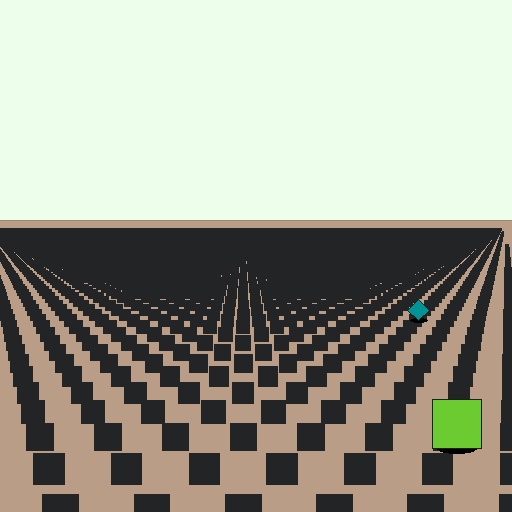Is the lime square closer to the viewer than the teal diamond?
Yes. The lime square is closer — you can tell from the texture gradient: the ground texture is coarser near it.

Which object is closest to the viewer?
The lime square is closest. The texture marks near it are larger and more spread out.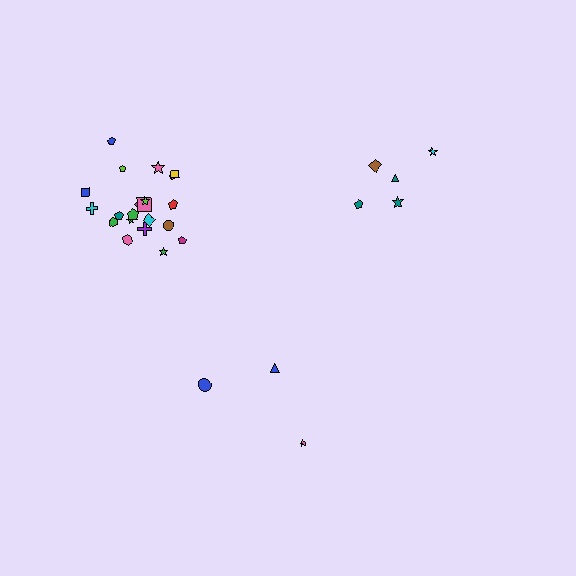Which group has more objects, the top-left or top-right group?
The top-left group.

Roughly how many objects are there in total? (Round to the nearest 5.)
Roughly 30 objects in total.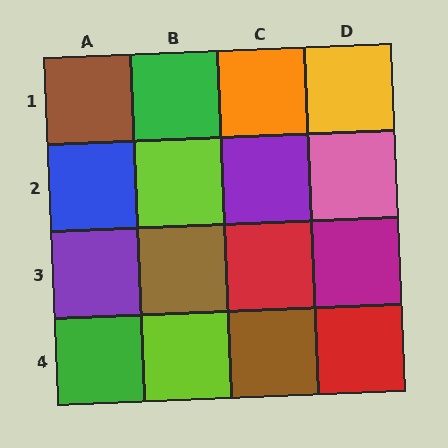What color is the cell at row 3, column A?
Purple.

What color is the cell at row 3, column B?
Brown.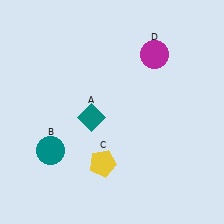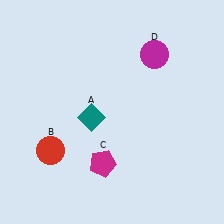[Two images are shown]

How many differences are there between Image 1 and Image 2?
There are 2 differences between the two images.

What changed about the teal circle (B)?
In Image 1, B is teal. In Image 2, it changed to red.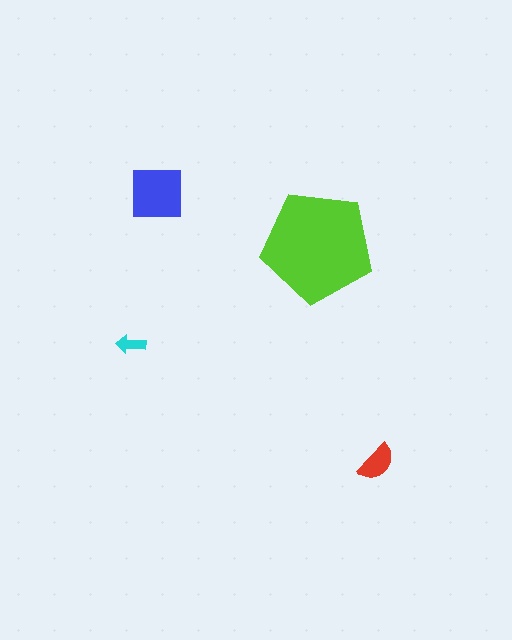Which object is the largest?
The lime pentagon.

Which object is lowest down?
The red semicircle is bottommost.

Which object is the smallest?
The cyan arrow.